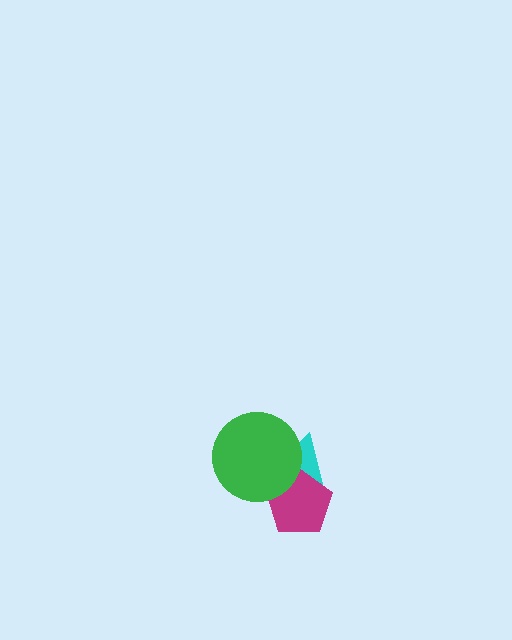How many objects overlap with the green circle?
2 objects overlap with the green circle.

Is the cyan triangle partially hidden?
Yes, it is partially covered by another shape.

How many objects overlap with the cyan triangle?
2 objects overlap with the cyan triangle.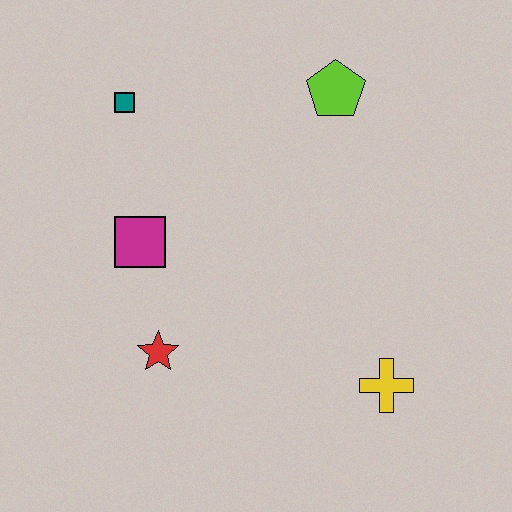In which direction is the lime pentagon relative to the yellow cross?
The lime pentagon is above the yellow cross.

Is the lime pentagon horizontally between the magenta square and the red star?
No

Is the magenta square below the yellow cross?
No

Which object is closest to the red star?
The magenta square is closest to the red star.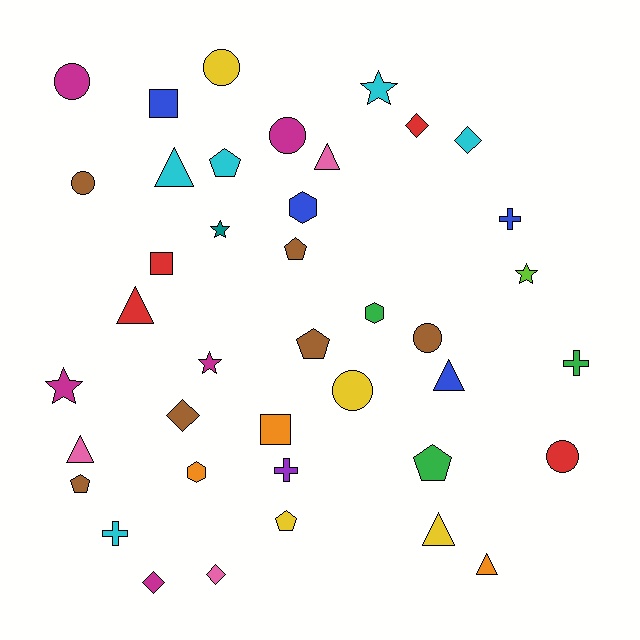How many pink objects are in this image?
There are 3 pink objects.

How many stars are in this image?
There are 5 stars.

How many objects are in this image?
There are 40 objects.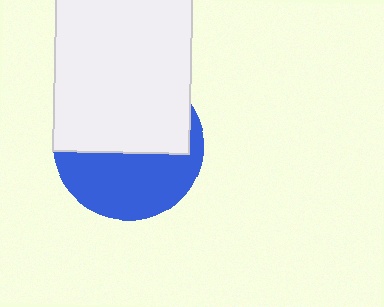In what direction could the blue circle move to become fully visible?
The blue circle could move down. That would shift it out from behind the white rectangle entirely.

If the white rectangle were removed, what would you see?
You would see the complete blue circle.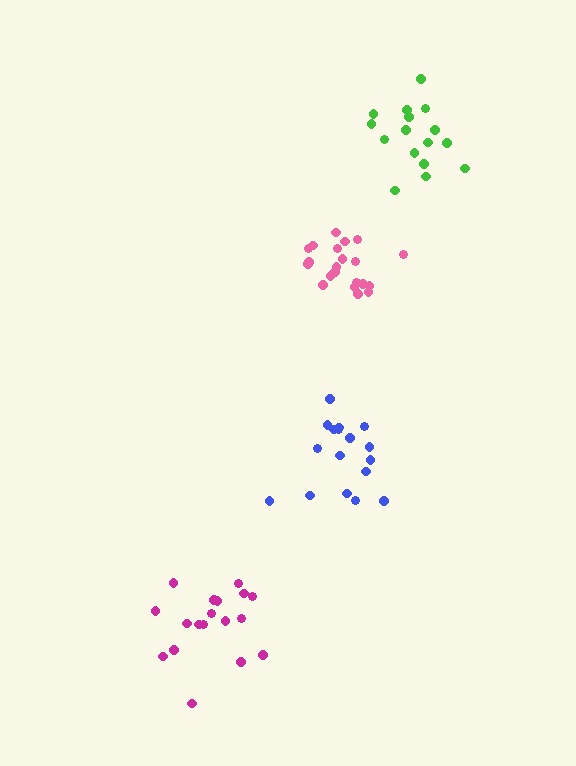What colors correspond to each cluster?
The clusters are colored: magenta, pink, blue, green.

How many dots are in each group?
Group 1: 18 dots, Group 2: 21 dots, Group 3: 17 dots, Group 4: 16 dots (72 total).